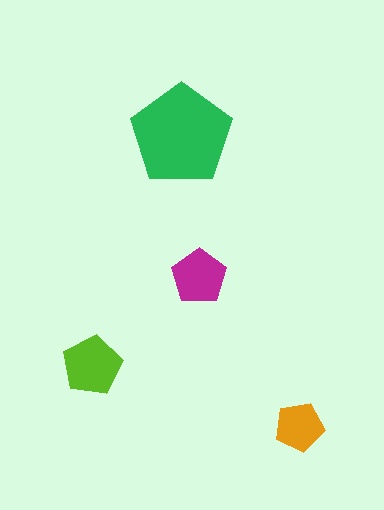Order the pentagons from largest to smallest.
the green one, the lime one, the magenta one, the orange one.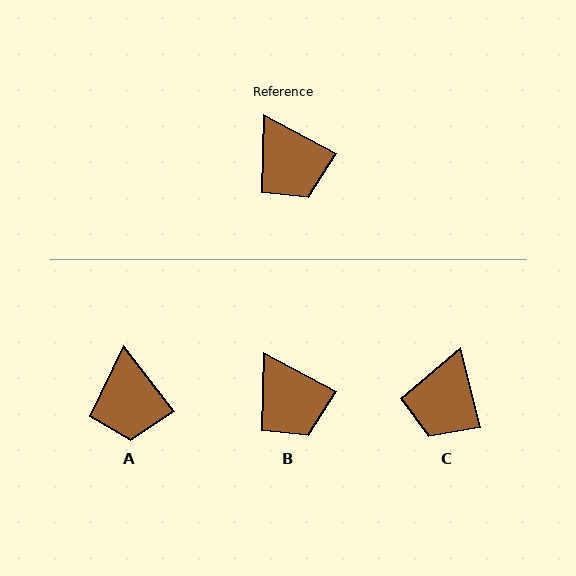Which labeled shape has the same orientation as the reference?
B.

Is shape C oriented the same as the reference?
No, it is off by about 48 degrees.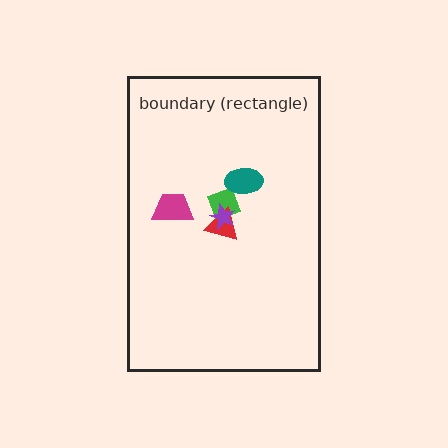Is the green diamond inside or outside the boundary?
Inside.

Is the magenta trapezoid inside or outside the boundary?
Inside.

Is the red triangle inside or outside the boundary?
Inside.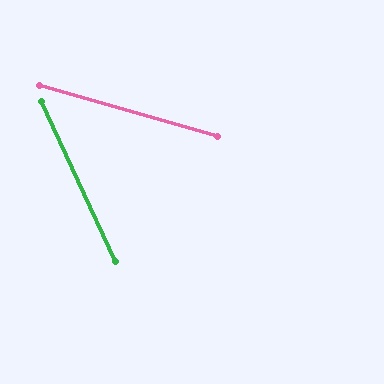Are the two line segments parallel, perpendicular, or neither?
Neither parallel nor perpendicular — they differ by about 49°.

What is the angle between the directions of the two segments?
Approximately 49 degrees.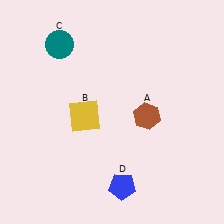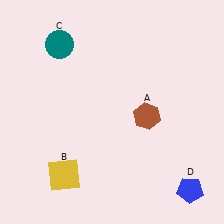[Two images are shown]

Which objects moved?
The objects that moved are: the yellow square (B), the blue pentagon (D).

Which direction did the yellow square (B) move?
The yellow square (B) moved down.